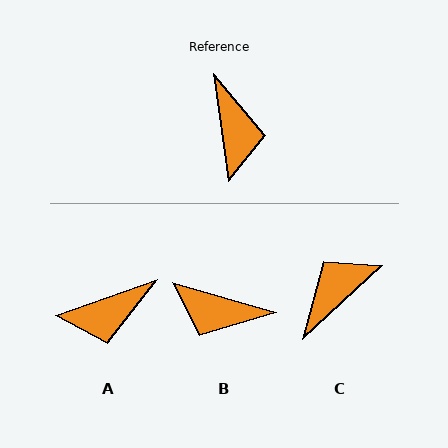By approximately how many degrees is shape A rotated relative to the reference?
Approximately 78 degrees clockwise.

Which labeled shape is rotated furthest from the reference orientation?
C, about 125 degrees away.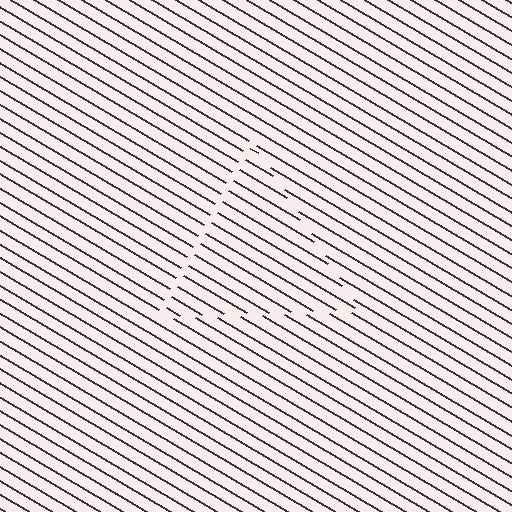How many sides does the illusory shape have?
3 sides — the line-ends trace a triangle.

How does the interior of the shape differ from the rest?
The interior of the shape contains the same grating, shifted by half a period — the contour is defined by the phase discontinuity where line-ends from the inner and outer gratings abut.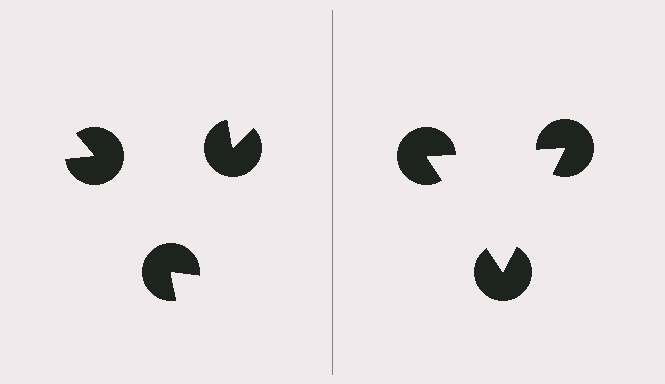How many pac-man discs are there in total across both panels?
6 — 3 on each side.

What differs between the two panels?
The pac-man discs are positioned identically on both sides; only the wedge orientations differ. On the right they align to a triangle; on the left they are misaligned.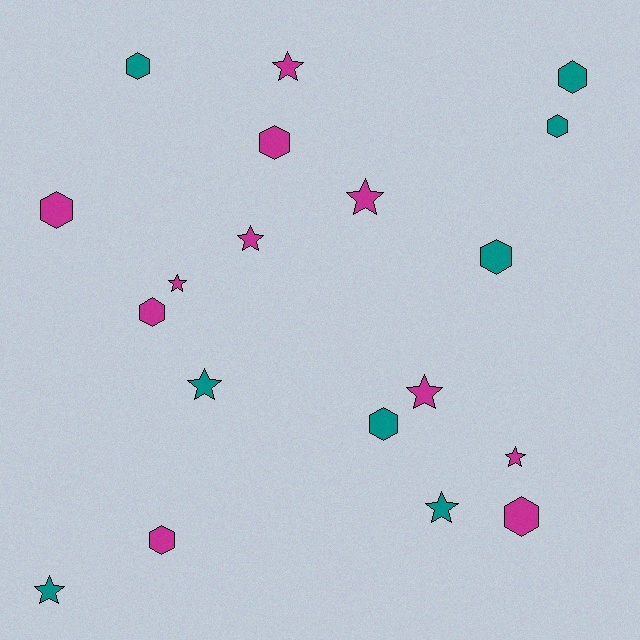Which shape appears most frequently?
Hexagon, with 10 objects.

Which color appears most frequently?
Magenta, with 11 objects.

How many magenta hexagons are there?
There are 5 magenta hexagons.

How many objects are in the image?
There are 19 objects.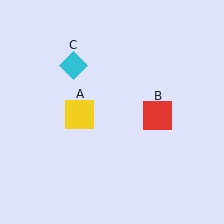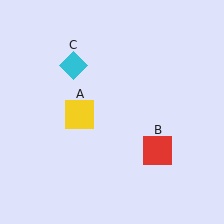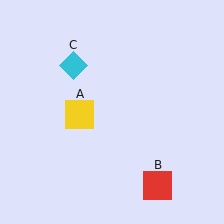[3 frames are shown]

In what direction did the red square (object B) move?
The red square (object B) moved down.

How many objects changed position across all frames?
1 object changed position: red square (object B).